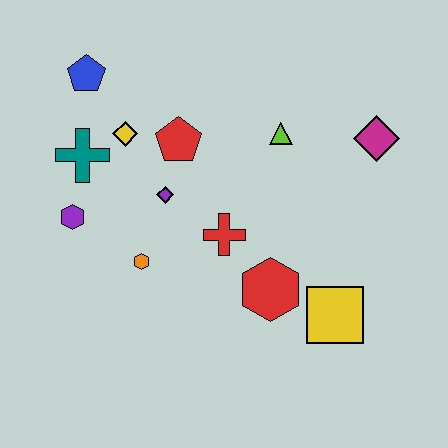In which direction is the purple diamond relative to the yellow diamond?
The purple diamond is below the yellow diamond.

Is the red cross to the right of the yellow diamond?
Yes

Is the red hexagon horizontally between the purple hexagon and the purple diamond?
No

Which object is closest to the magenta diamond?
The lime triangle is closest to the magenta diamond.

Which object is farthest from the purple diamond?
The magenta diamond is farthest from the purple diamond.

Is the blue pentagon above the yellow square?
Yes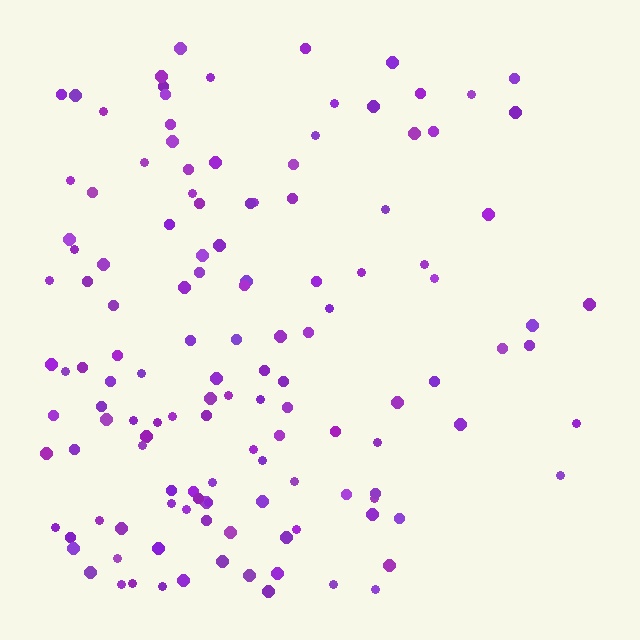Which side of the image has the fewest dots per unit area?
The right.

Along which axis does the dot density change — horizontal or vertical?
Horizontal.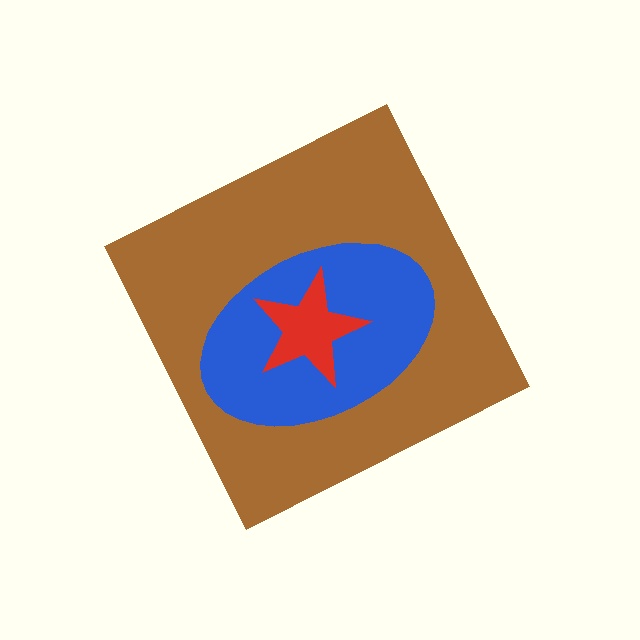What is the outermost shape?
The brown diamond.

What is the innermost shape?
The red star.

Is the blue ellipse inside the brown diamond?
Yes.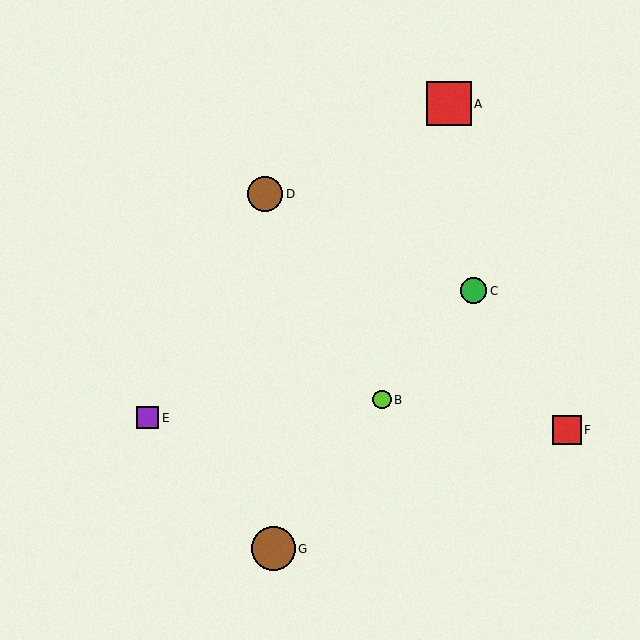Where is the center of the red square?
The center of the red square is at (567, 430).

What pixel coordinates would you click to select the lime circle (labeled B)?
Click at (382, 400) to select the lime circle B.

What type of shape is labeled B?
Shape B is a lime circle.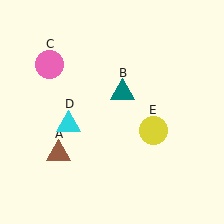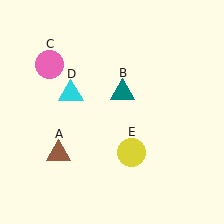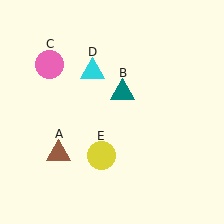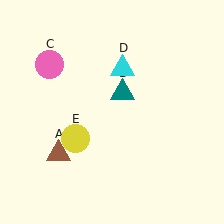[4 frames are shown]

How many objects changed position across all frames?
2 objects changed position: cyan triangle (object D), yellow circle (object E).